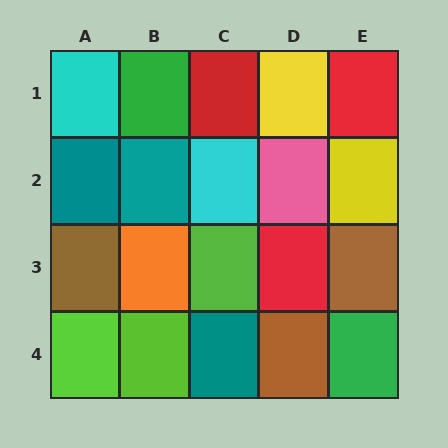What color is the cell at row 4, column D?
Brown.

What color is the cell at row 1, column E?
Red.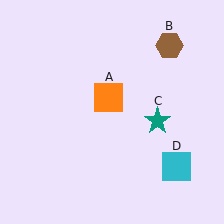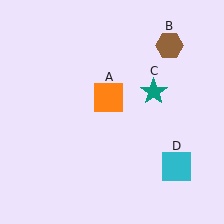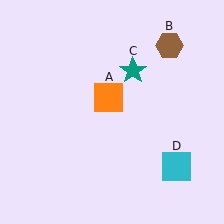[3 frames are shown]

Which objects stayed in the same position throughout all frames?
Orange square (object A) and brown hexagon (object B) and cyan square (object D) remained stationary.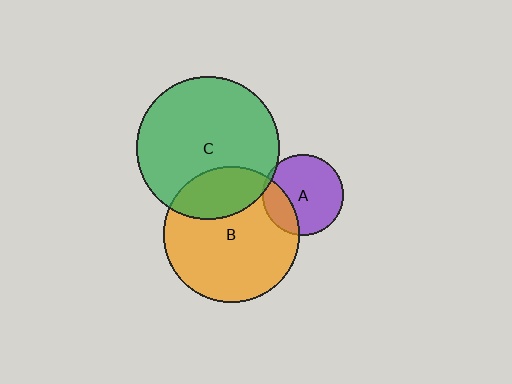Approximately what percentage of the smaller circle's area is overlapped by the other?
Approximately 25%.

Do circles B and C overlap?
Yes.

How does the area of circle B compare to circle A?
Approximately 2.8 times.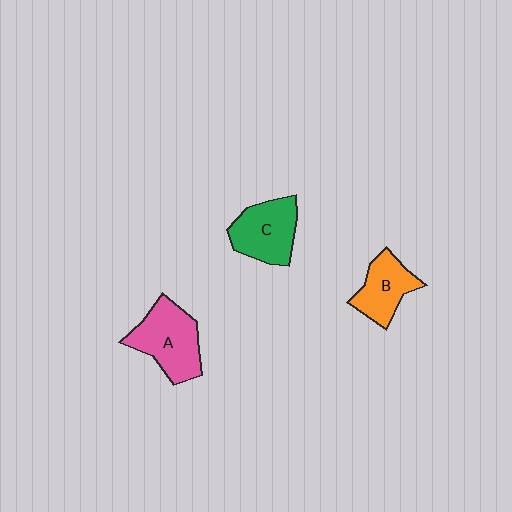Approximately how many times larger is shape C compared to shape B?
Approximately 1.2 times.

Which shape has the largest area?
Shape A (pink).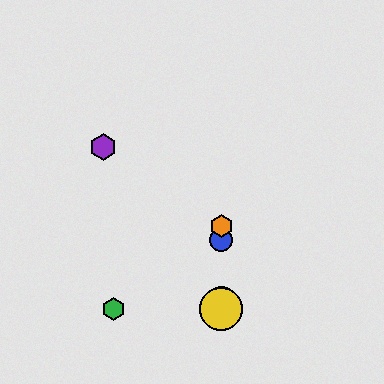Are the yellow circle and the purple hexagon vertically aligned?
No, the yellow circle is at x≈221 and the purple hexagon is at x≈103.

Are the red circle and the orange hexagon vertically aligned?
Yes, both are at x≈221.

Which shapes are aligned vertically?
The red circle, the blue circle, the yellow circle, the orange hexagon are aligned vertically.